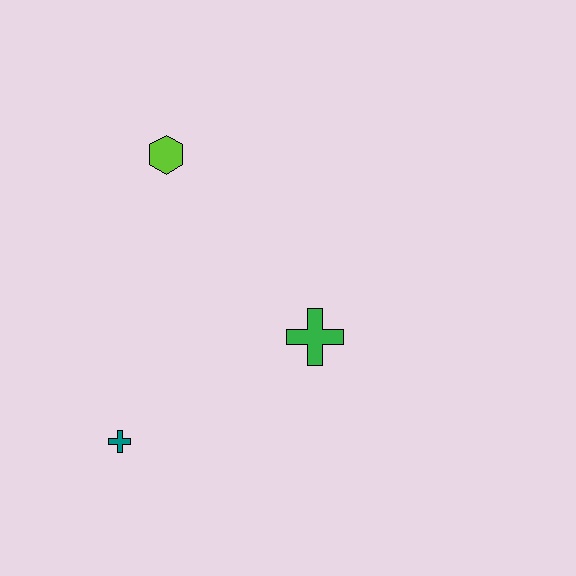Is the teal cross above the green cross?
No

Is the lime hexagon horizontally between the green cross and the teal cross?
Yes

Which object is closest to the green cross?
The teal cross is closest to the green cross.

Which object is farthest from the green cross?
The lime hexagon is farthest from the green cross.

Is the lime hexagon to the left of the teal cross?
No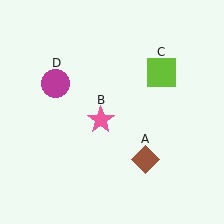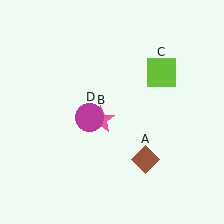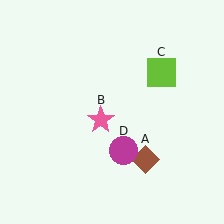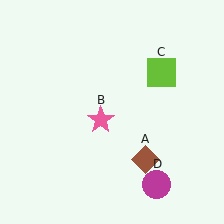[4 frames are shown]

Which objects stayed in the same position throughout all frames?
Brown diamond (object A) and pink star (object B) and lime square (object C) remained stationary.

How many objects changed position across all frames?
1 object changed position: magenta circle (object D).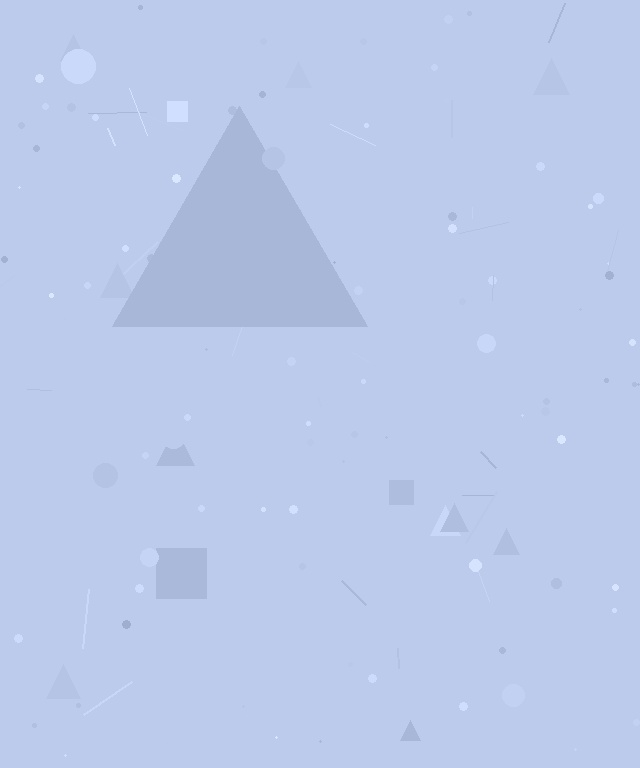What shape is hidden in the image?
A triangle is hidden in the image.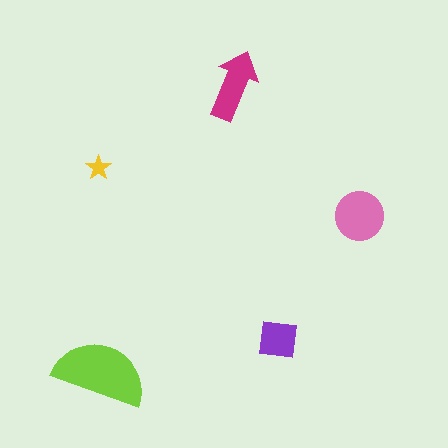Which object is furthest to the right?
The pink circle is rightmost.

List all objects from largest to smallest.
The lime semicircle, the pink circle, the magenta arrow, the purple square, the yellow star.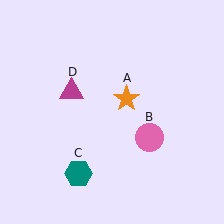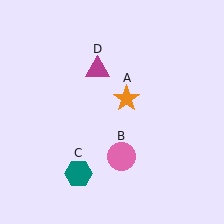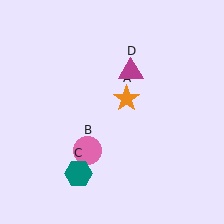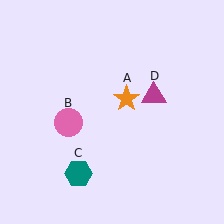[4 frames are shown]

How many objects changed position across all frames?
2 objects changed position: pink circle (object B), magenta triangle (object D).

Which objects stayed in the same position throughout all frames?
Orange star (object A) and teal hexagon (object C) remained stationary.